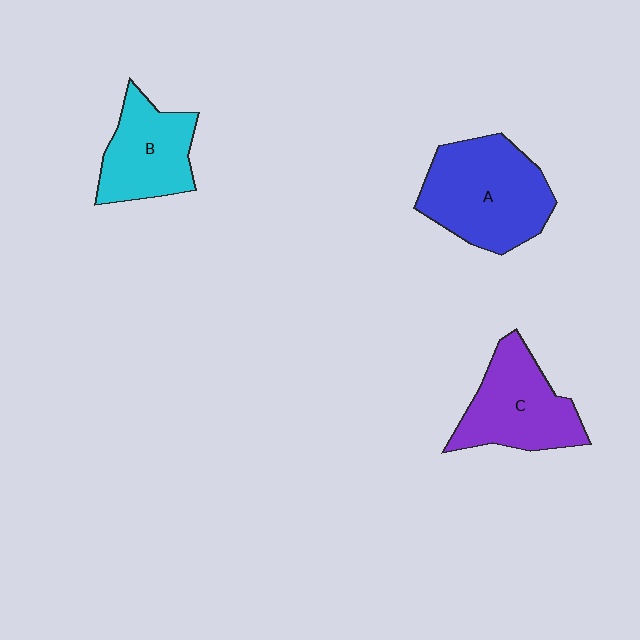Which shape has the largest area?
Shape A (blue).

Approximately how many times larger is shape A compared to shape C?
Approximately 1.3 times.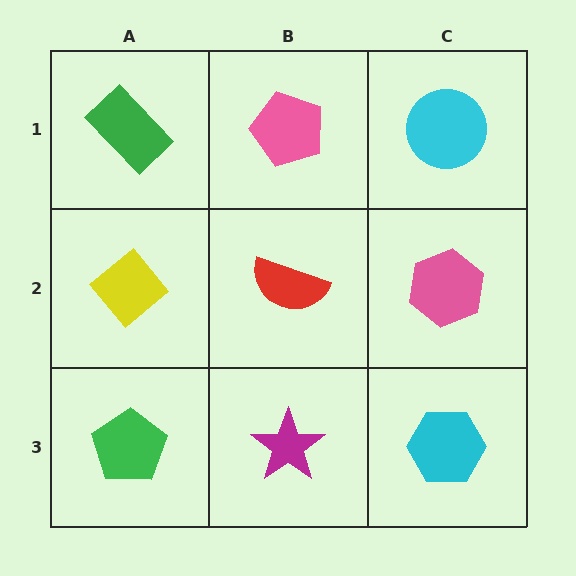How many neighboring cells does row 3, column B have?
3.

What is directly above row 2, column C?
A cyan circle.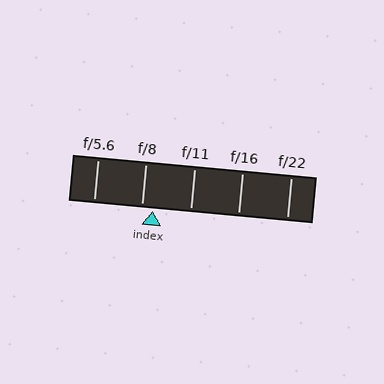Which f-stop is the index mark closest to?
The index mark is closest to f/8.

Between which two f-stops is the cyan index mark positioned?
The index mark is between f/8 and f/11.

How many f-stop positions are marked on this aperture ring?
There are 5 f-stop positions marked.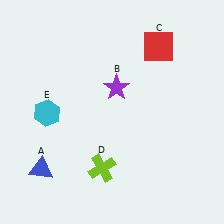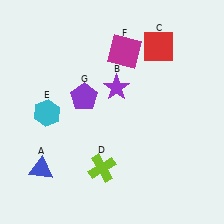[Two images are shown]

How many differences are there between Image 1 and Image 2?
There are 2 differences between the two images.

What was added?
A magenta square (F), a purple pentagon (G) were added in Image 2.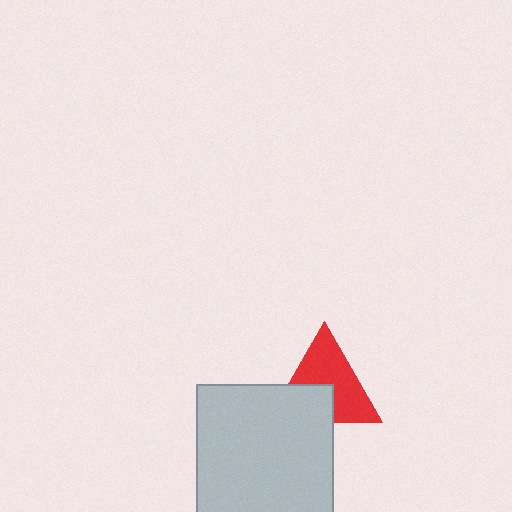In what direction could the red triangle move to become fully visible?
The red triangle could move up. That would shift it out from behind the light gray square entirely.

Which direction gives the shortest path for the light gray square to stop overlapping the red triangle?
Moving down gives the shortest separation.